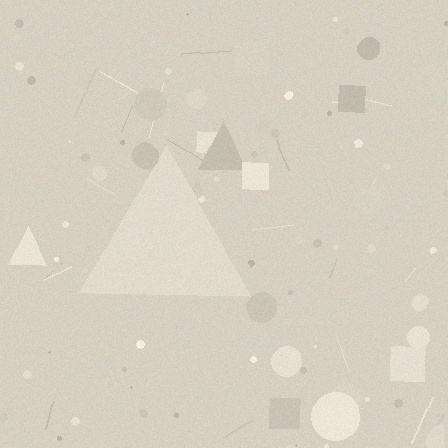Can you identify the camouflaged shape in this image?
The camouflaged shape is a triangle.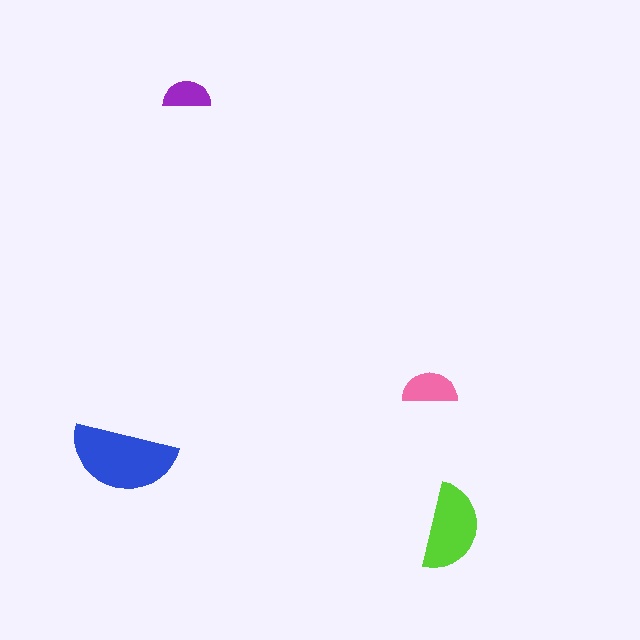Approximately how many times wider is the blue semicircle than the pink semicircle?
About 2 times wider.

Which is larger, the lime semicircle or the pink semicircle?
The lime one.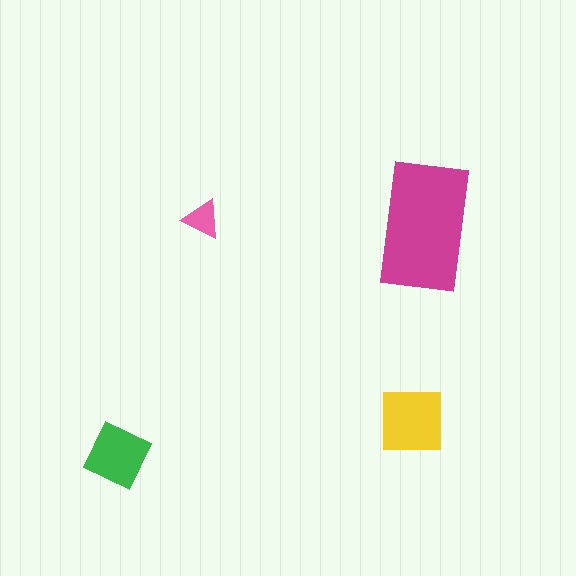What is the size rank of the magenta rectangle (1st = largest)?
1st.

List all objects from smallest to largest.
The pink triangle, the green diamond, the yellow square, the magenta rectangle.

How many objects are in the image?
There are 4 objects in the image.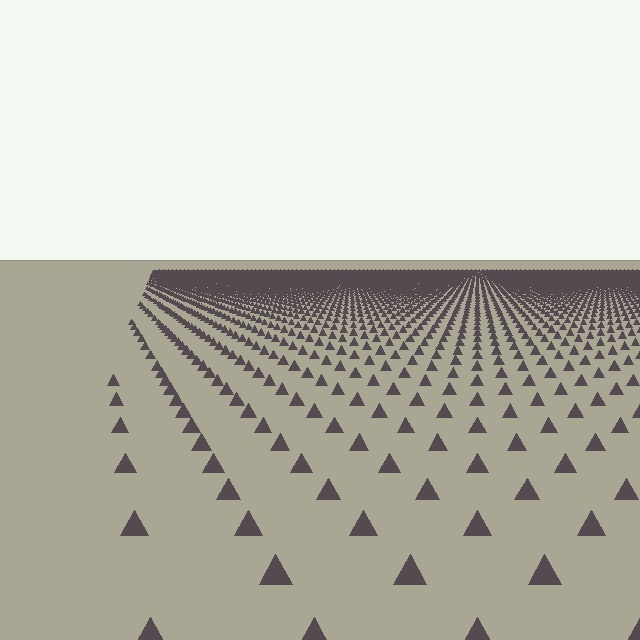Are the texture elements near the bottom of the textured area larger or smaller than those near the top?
Larger. Near the bottom, elements are closer to the viewer and appear at a bigger on-screen size.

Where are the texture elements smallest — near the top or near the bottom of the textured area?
Near the top.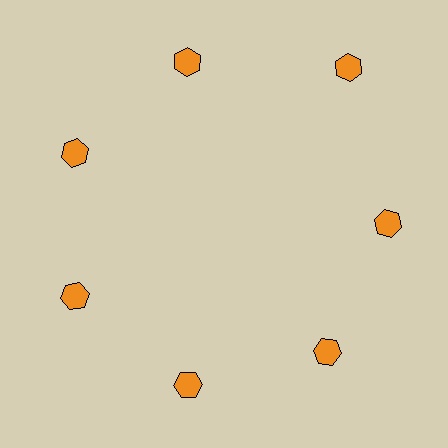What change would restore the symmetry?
The symmetry would be restored by moving it inward, back onto the ring so that all 7 hexagons sit at equal angles and equal distance from the center.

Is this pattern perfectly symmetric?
No. The 7 orange hexagons are arranged in a ring, but one element near the 1 o'clock position is pushed outward from the center, breaking the 7-fold rotational symmetry.